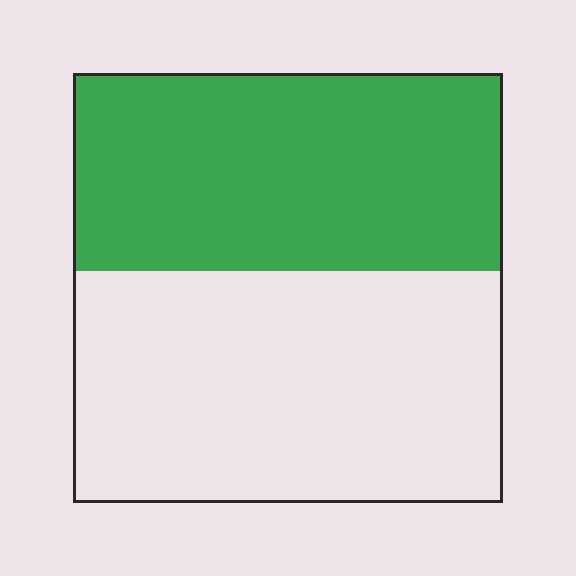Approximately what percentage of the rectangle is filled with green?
Approximately 45%.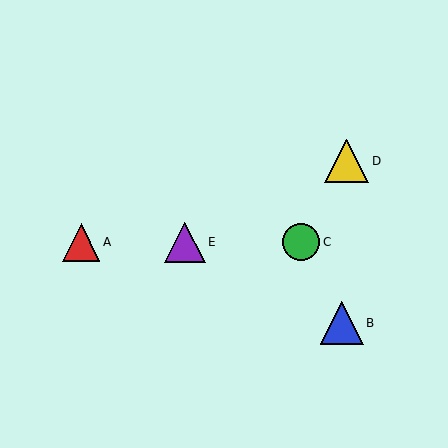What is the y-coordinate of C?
Object C is at y≈242.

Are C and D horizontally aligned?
No, C is at y≈242 and D is at y≈161.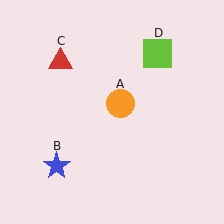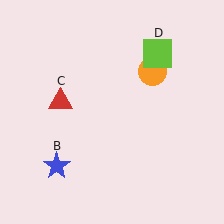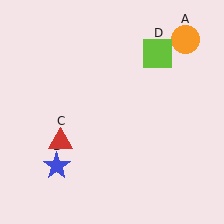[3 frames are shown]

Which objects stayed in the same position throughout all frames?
Blue star (object B) and lime square (object D) remained stationary.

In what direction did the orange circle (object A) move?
The orange circle (object A) moved up and to the right.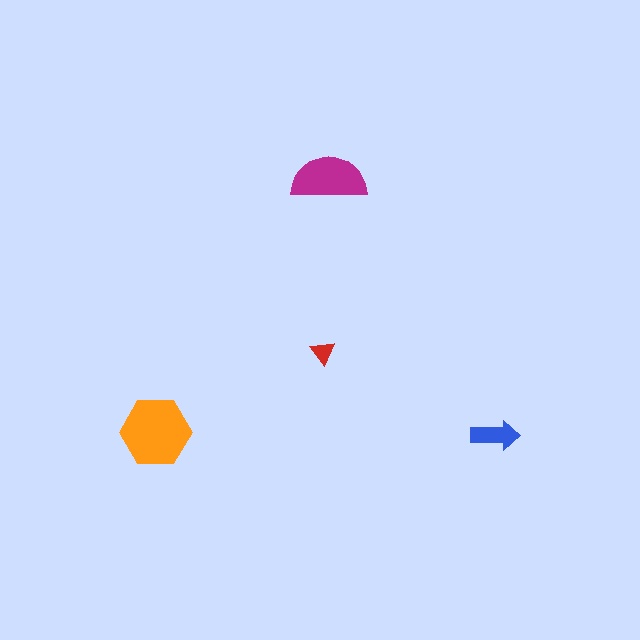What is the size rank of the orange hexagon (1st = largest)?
1st.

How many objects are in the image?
There are 4 objects in the image.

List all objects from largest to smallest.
The orange hexagon, the magenta semicircle, the blue arrow, the red triangle.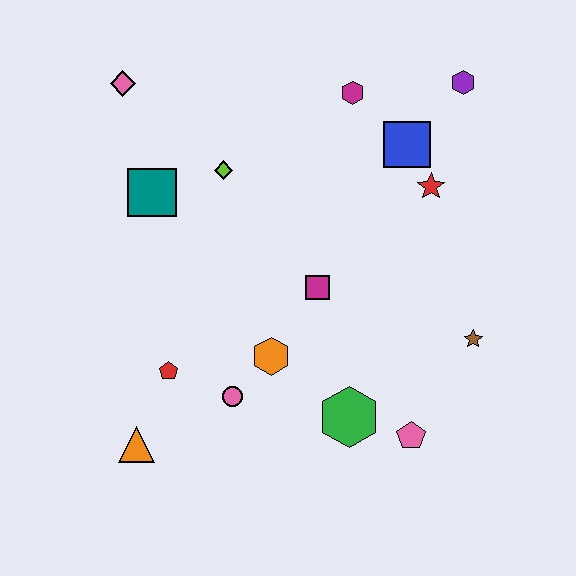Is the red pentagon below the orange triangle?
No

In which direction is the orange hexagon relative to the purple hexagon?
The orange hexagon is below the purple hexagon.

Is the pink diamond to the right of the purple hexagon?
No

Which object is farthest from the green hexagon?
The pink diamond is farthest from the green hexagon.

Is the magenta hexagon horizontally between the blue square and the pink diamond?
Yes